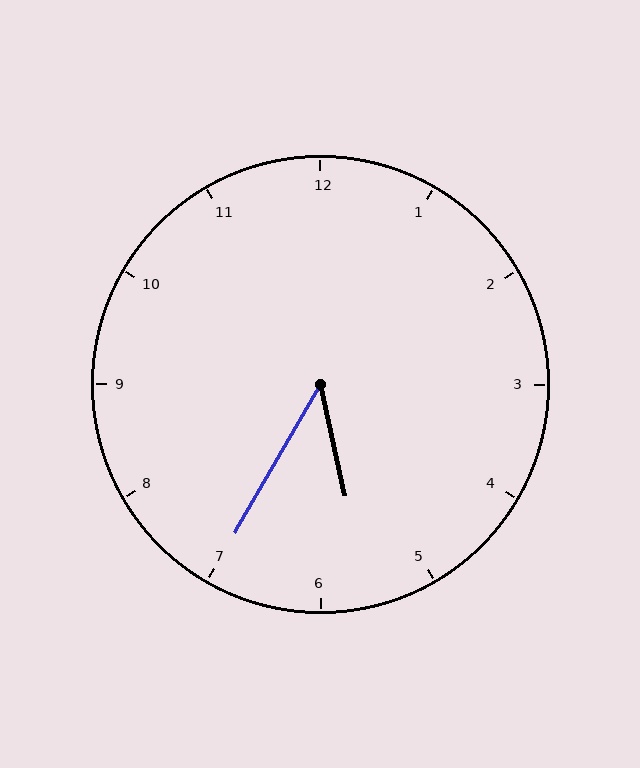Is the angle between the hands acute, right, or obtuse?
It is acute.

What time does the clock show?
5:35.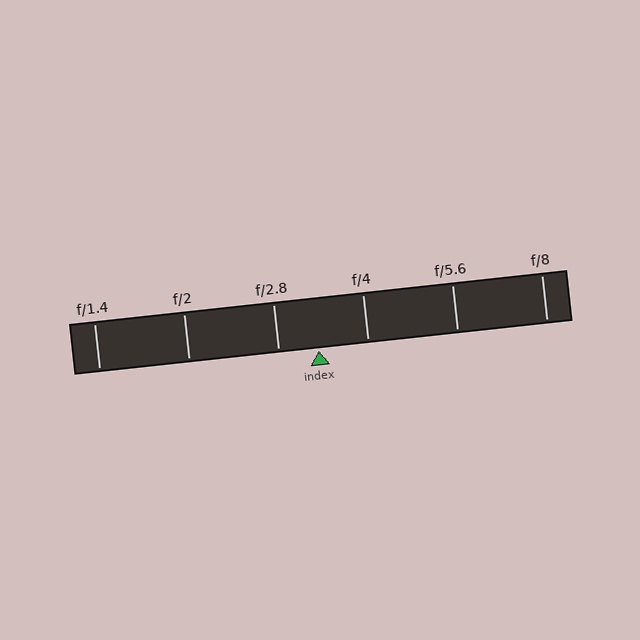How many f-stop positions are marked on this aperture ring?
There are 6 f-stop positions marked.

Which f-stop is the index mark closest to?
The index mark is closest to f/2.8.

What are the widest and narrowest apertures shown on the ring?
The widest aperture shown is f/1.4 and the narrowest is f/8.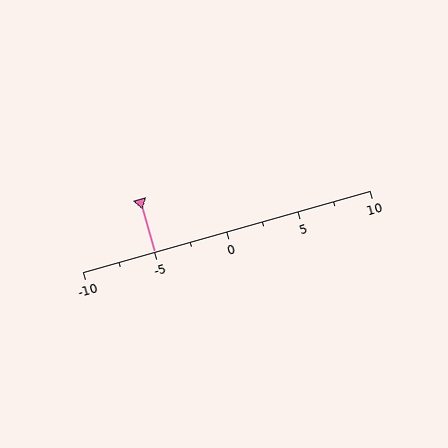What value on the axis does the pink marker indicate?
The marker indicates approximately -5.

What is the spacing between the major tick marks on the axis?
The major ticks are spaced 5 apart.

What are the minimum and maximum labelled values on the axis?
The axis runs from -10 to 10.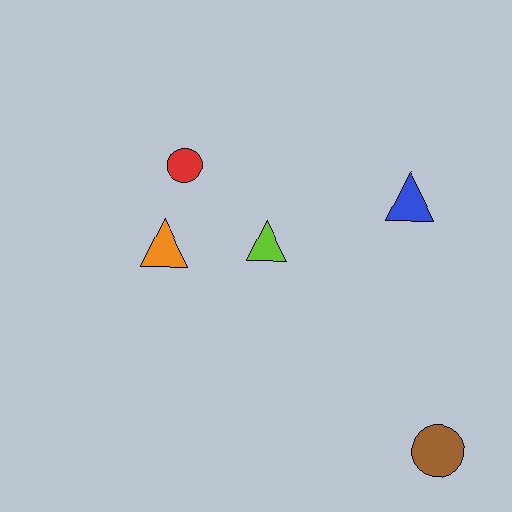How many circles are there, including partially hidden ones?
There are 2 circles.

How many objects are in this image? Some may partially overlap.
There are 5 objects.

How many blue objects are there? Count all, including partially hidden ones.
There is 1 blue object.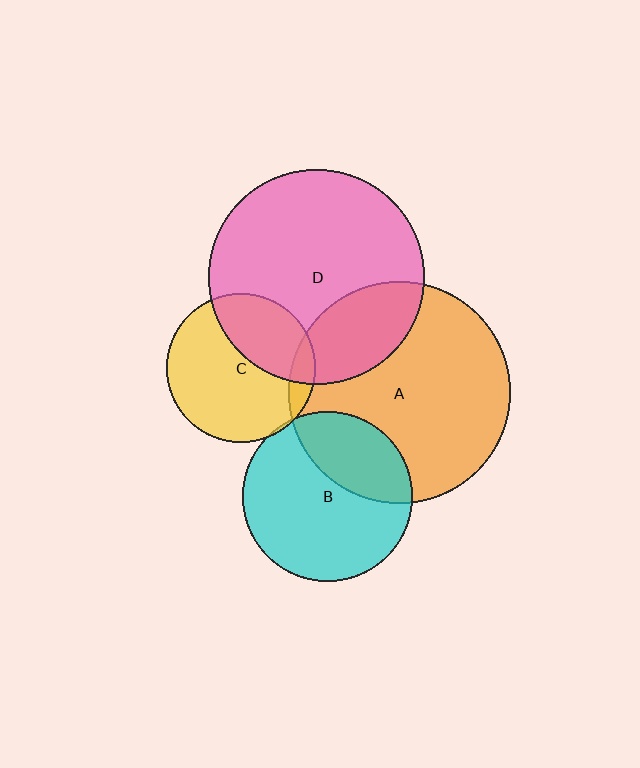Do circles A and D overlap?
Yes.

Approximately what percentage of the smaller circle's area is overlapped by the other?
Approximately 25%.